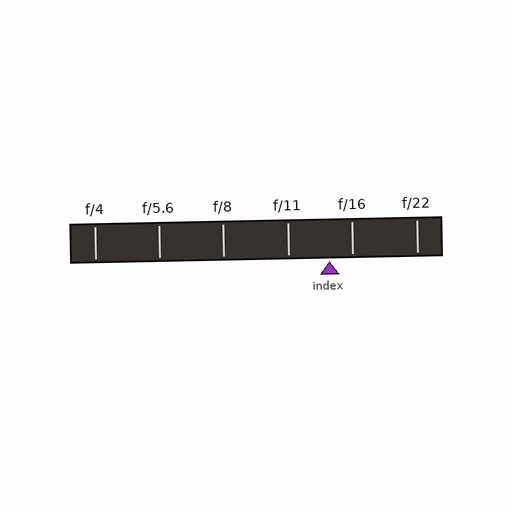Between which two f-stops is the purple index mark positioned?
The index mark is between f/11 and f/16.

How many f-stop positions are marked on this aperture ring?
There are 6 f-stop positions marked.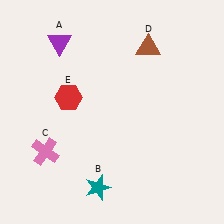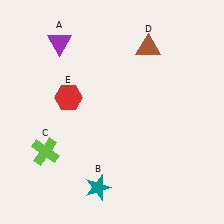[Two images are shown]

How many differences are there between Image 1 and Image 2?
There is 1 difference between the two images.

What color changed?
The cross (C) changed from pink in Image 1 to lime in Image 2.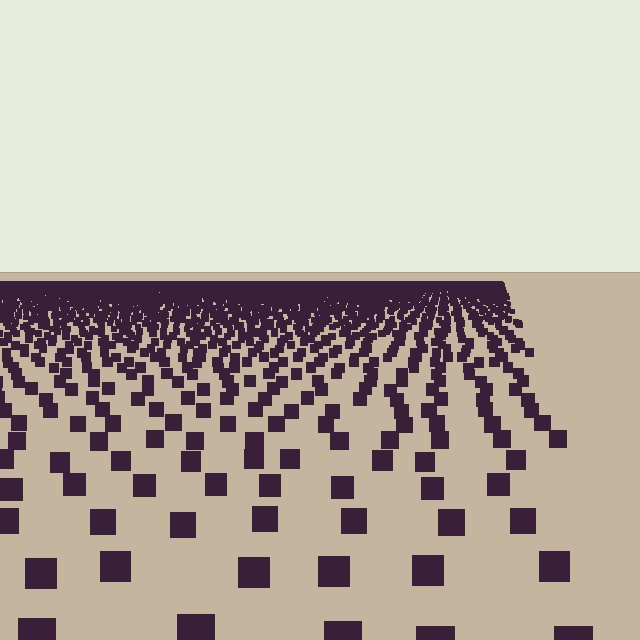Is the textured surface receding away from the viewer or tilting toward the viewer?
The surface is receding away from the viewer. Texture elements get smaller and denser toward the top.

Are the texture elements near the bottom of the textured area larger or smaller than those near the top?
Larger. Near the bottom, elements are closer to the viewer and appear at a bigger on-screen size.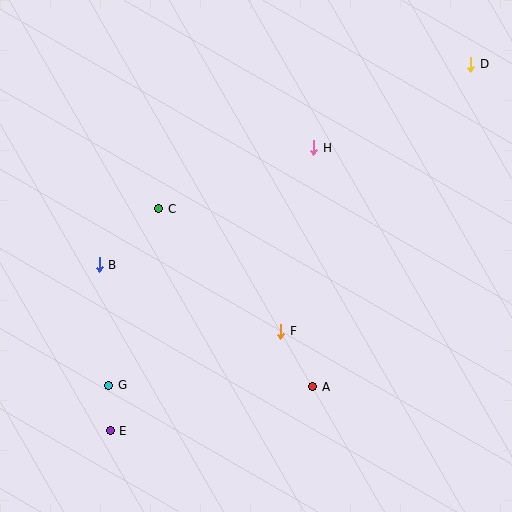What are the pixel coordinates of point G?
Point G is at (109, 385).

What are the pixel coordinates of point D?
Point D is at (471, 64).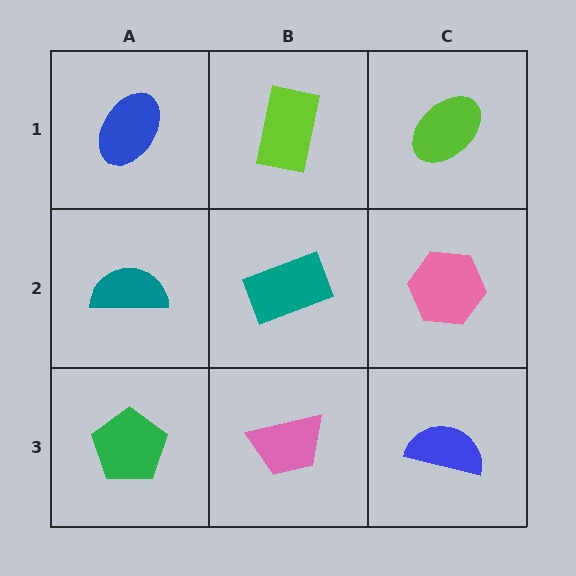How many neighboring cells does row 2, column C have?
3.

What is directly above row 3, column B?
A teal rectangle.